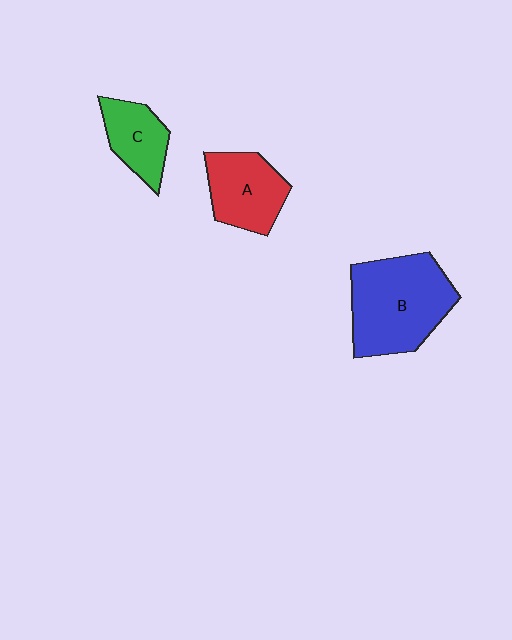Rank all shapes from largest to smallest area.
From largest to smallest: B (blue), A (red), C (green).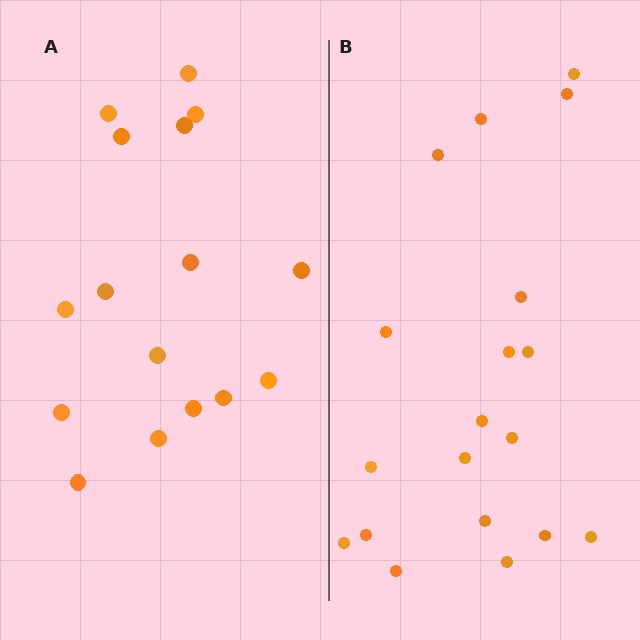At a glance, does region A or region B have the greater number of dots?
Region B (the right region) has more dots.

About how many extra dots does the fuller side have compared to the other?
Region B has just a few more — roughly 2 or 3 more dots than region A.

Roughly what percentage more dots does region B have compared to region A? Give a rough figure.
About 20% more.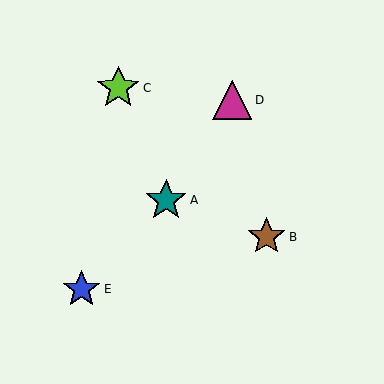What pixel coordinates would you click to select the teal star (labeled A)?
Click at (166, 200) to select the teal star A.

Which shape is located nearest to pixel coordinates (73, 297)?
The blue star (labeled E) at (82, 289) is nearest to that location.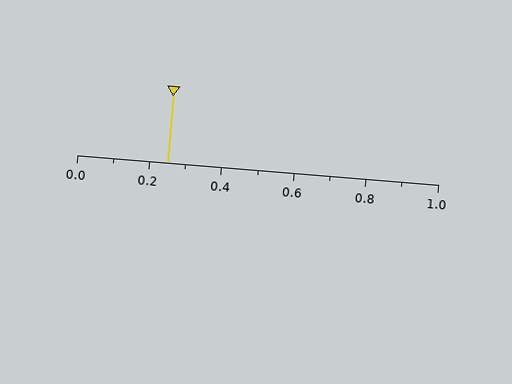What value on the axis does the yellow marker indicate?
The marker indicates approximately 0.25.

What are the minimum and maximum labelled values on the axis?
The axis runs from 0.0 to 1.0.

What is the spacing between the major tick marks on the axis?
The major ticks are spaced 0.2 apart.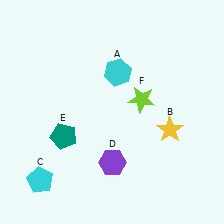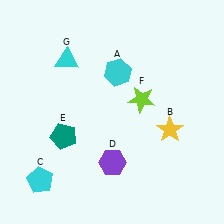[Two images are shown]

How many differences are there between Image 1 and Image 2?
There is 1 difference between the two images.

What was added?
A cyan triangle (G) was added in Image 2.